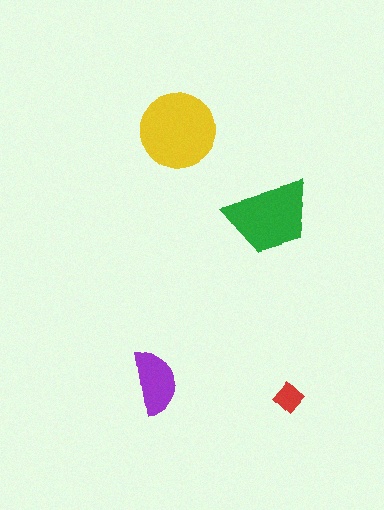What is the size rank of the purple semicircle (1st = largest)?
3rd.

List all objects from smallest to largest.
The red diamond, the purple semicircle, the green trapezoid, the yellow circle.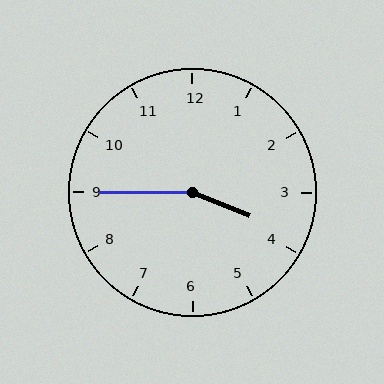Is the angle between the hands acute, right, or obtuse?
It is obtuse.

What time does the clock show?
3:45.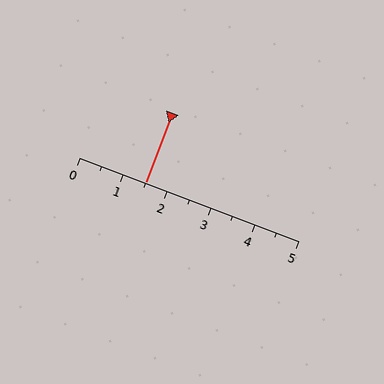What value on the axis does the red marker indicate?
The marker indicates approximately 1.5.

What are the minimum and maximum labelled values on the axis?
The axis runs from 0 to 5.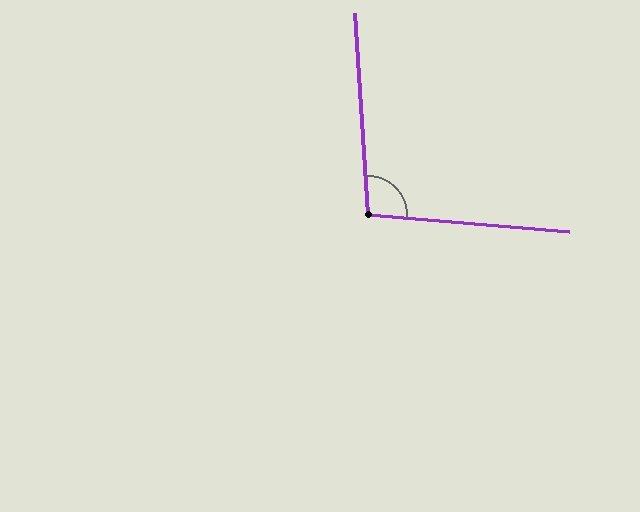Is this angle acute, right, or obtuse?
It is obtuse.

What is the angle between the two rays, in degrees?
Approximately 98 degrees.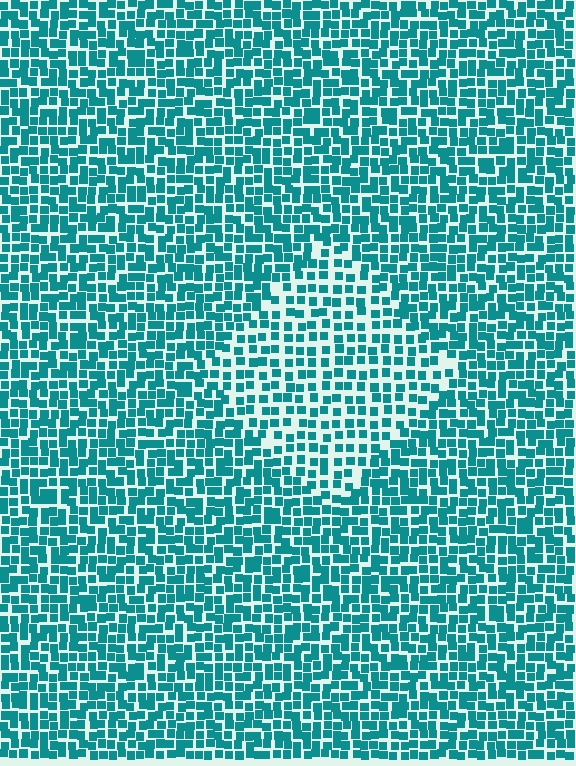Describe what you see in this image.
The image contains small teal elements arranged at two different densities. A diamond-shaped region is visible where the elements are less densely packed than the surrounding area.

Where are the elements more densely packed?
The elements are more densely packed outside the diamond boundary.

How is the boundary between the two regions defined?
The boundary is defined by a change in element density (approximately 1.6x ratio). All elements are the same color, size, and shape.